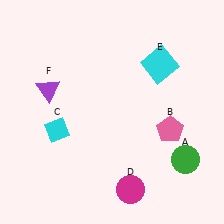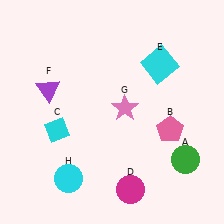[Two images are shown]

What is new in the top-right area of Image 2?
A pink star (G) was added in the top-right area of Image 2.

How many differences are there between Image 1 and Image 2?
There are 2 differences between the two images.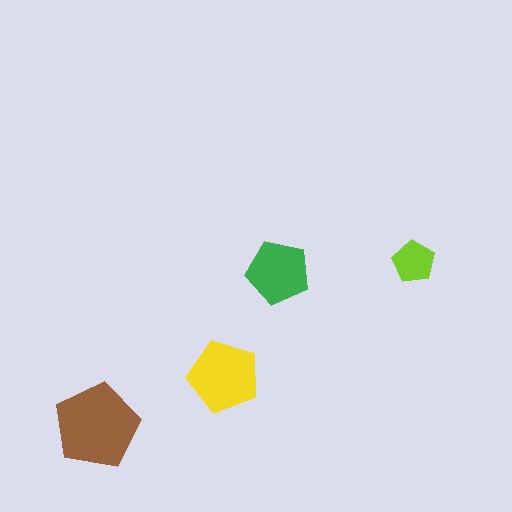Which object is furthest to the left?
The brown pentagon is leftmost.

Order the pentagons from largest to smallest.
the brown one, the yellow one, the green one, the lime one.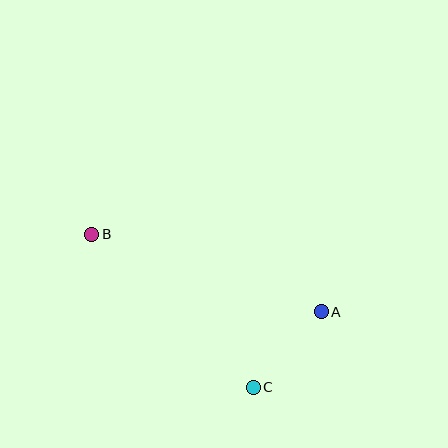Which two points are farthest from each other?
Points A and B are farthest from each other.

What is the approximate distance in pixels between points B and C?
The distance between B and C is approximately 222 pixels.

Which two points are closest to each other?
Points A and C are closest to each other.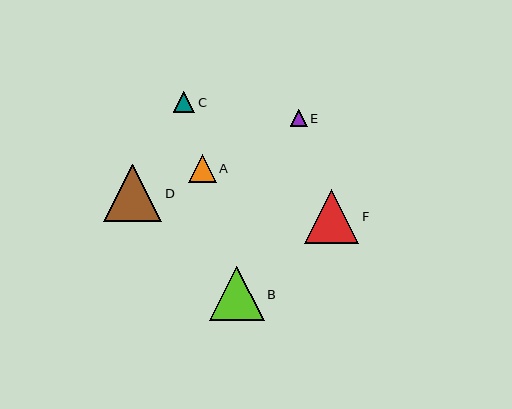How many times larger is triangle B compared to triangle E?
Triangle B is approximately 3.2 times the size of triangle E.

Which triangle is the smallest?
Triangle E is the smallest with a size of approximately 17 pixels.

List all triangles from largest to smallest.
From largest to smallest: D, B, F, A, C, E.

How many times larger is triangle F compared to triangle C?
Triangle F is approximately 2.5 times the size of triangle C.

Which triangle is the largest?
Triangle D is the largest with a size of approximately 58 pixels.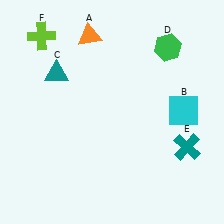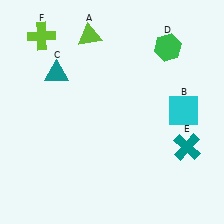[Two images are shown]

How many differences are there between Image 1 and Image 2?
There is 1 difference between the two images.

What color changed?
The triangle (A) changed from orange in Image 1 to lime in Image 2.